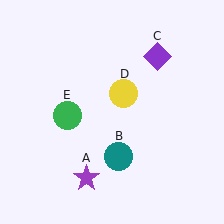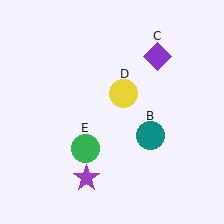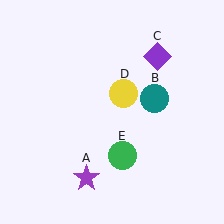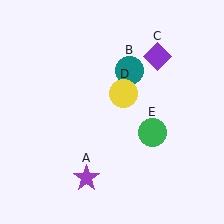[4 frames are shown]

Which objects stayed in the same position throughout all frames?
Purple star (object A) and purple diamond (object C) and yellow circle (object D) remained stationary.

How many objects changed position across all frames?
2 objects changed position: teal circle (object B), green circle (object E).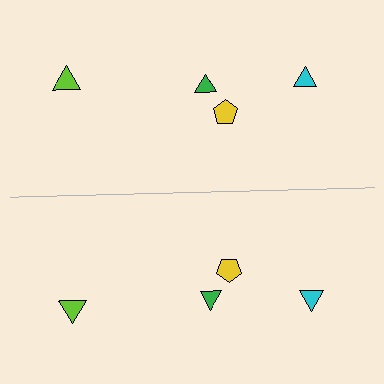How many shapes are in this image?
There are 8 shapes in this image.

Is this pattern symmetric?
Yes, this pattern has bilateral (reflection) symmetry.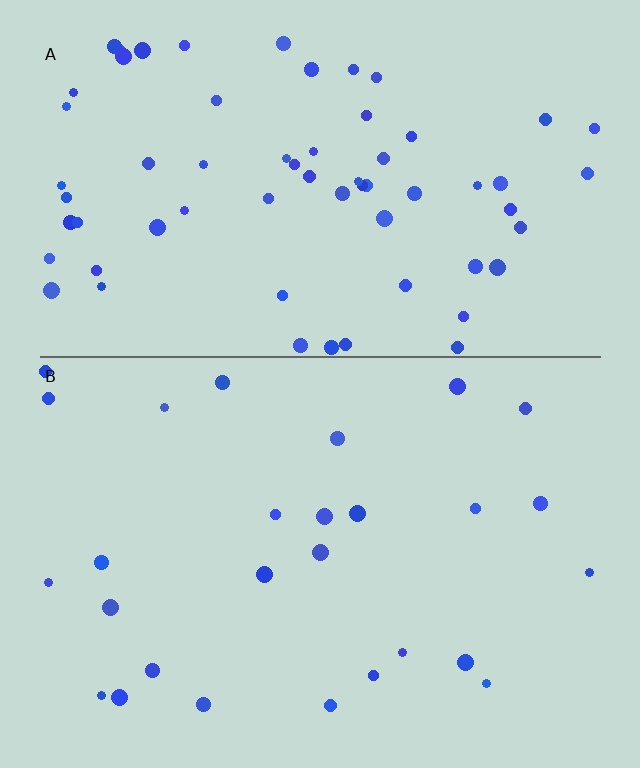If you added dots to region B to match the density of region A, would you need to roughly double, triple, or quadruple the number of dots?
Approximately double.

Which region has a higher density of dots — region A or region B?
A (the top).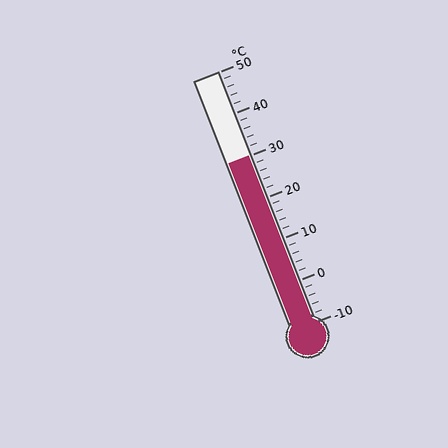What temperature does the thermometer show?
The thermometer shows approximately 30°C.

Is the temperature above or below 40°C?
The temperature is below 40°C.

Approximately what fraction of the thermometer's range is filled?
The thermometer is filled to approximately 65% of its range.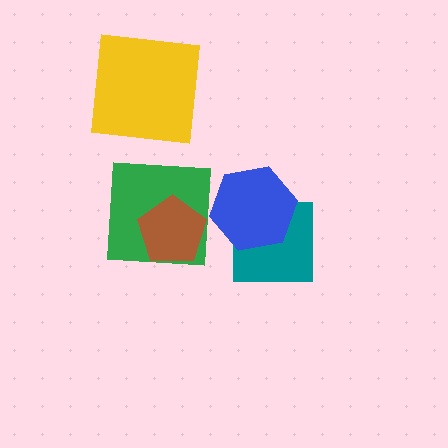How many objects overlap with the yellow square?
0 objects overlap with the yellow square.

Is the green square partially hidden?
Yes, it is partially covered by another shape.